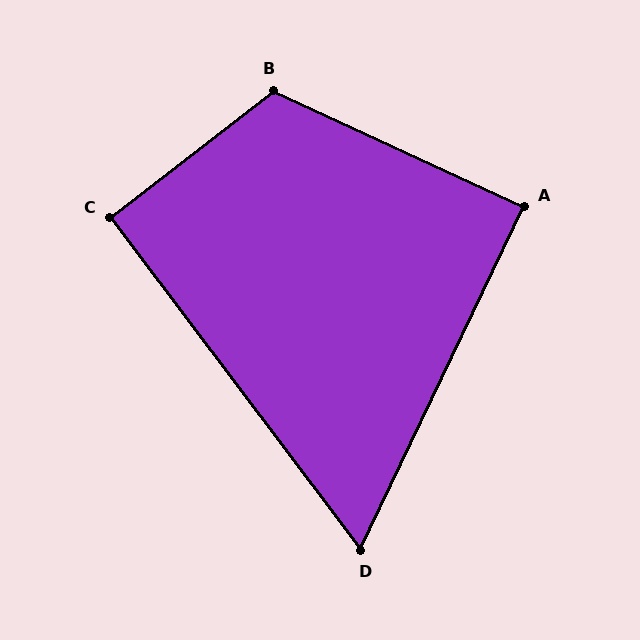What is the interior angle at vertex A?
Approximately 89 degrees (approximately right).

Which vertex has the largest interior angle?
B, at approximately 117 degrees.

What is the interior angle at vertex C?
Approximately 91 degrees (approximately right).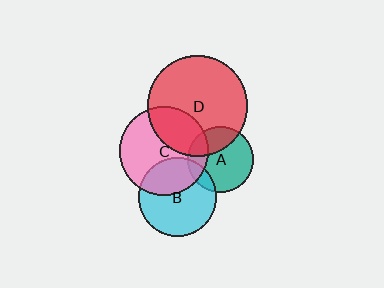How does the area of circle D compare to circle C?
Approximately 1.3 times.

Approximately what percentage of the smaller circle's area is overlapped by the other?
Approximately 35%.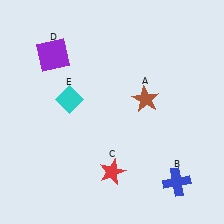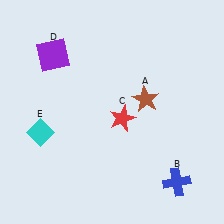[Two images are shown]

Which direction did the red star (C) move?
The red star (C) moved up.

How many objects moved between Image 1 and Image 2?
2 objects moved between the two images.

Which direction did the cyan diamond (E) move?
The cyan diamond (E) moved down.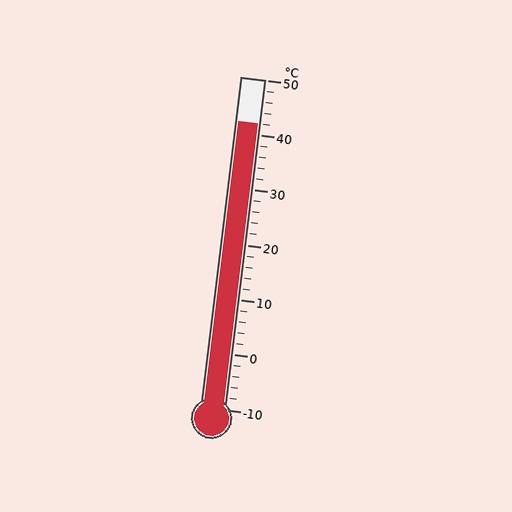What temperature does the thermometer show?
The thermometer shows approximately 42°C.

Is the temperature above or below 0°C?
The temperature is above 0°C.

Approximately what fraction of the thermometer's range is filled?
The thermometer is filled to approximately 85% of its range.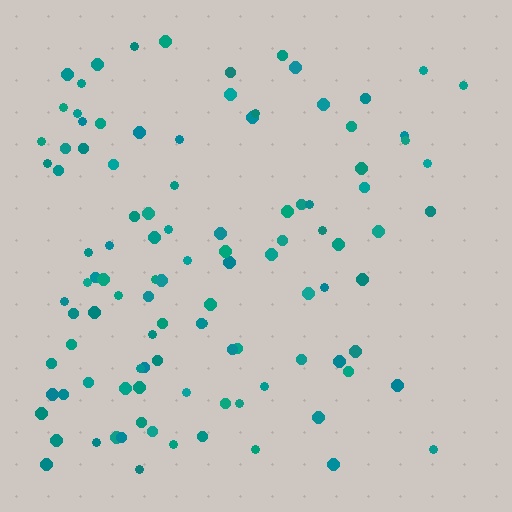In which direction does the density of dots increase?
From right to left, with the left side densest.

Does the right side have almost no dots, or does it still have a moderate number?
Still a moderate number, just noticeably fewer than the left.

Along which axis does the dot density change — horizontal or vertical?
Horizontal.